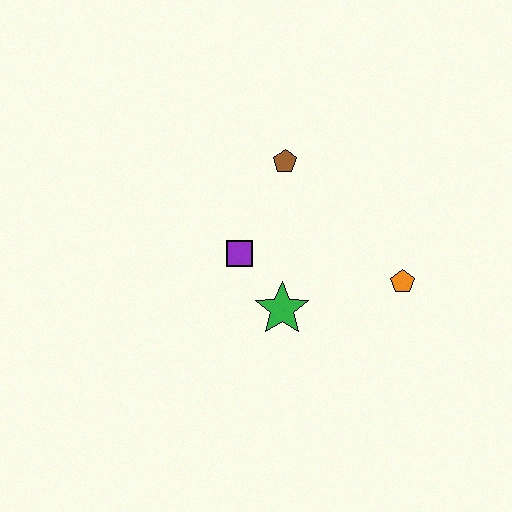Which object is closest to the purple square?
The green star is closest to the purple square.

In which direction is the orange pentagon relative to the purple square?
The orange pentagon is to the right of the purple square.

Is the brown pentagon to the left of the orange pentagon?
Yes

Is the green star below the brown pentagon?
Yes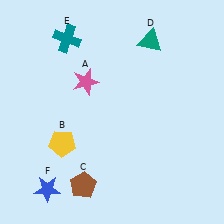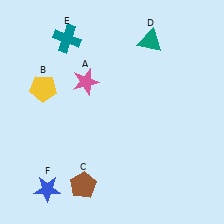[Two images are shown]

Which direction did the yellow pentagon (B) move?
The yellow pentagon (B) moved up.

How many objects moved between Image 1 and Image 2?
1 object moved between the two images.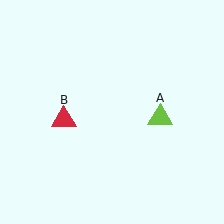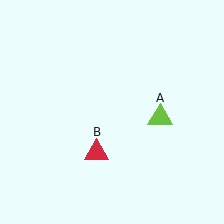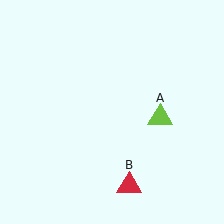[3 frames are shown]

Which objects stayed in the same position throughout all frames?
Lime triangle (object A) remained stationary.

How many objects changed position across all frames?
1 object changed position: red triangle (object B).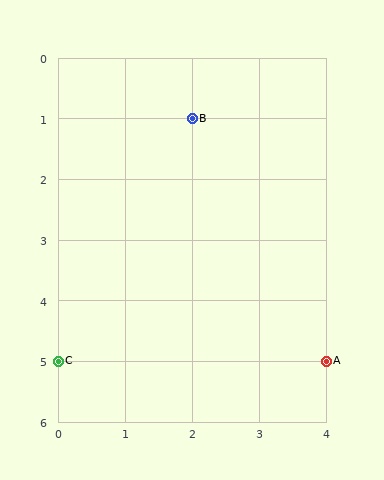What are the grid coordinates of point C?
Point C is at grid coordinates (0, 5).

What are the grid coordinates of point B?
Point B is at grid coordinates (2, 1).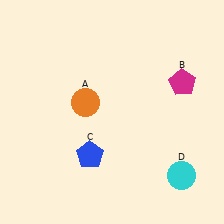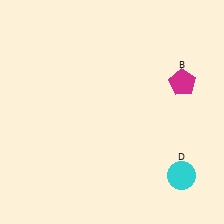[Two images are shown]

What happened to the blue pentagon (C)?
The blue pentagon (C) was removed in Image 2. It was in the bottom-left area of Image 1.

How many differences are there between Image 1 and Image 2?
There are 2 differences between the two images.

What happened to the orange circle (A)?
The orange circle (A) was removed in Image 2. It was in the top-left area of Image 1.